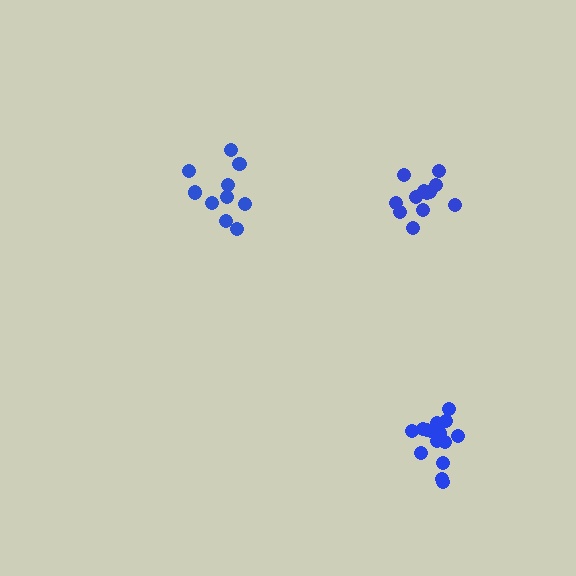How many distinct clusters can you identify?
There are 3 distinct clusters.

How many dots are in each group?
Group 1: 11 dots, Group 2: 12 dots, Group 3: 15 dots (38 total).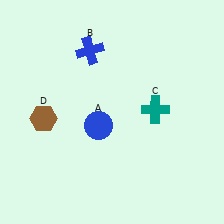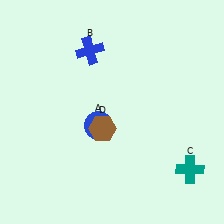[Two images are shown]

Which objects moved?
The objects that moved are: the teal cross (C), the brown hexagon (D).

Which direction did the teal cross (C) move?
The teal cross (C) moved down.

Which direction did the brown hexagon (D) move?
The brown hexagon (D) moved right.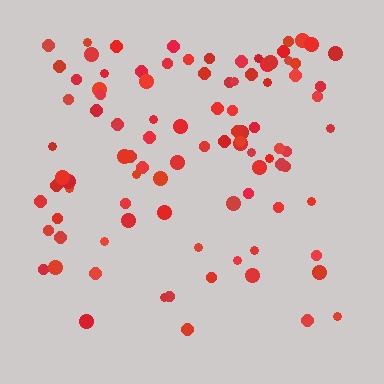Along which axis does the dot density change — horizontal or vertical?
Vertical.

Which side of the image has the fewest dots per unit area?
The bottom.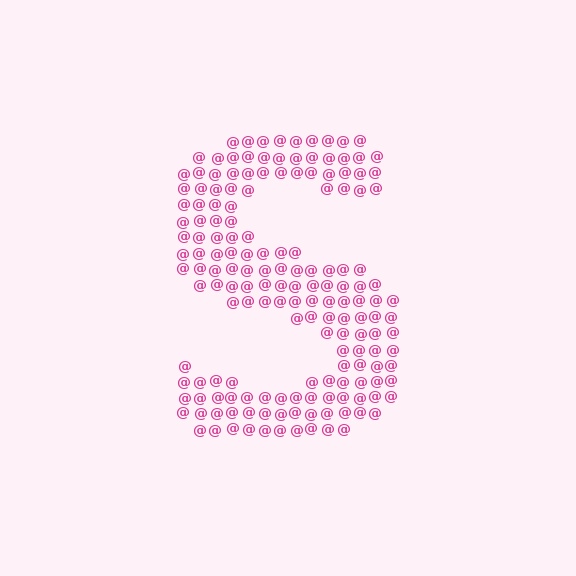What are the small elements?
The small elements are at signs.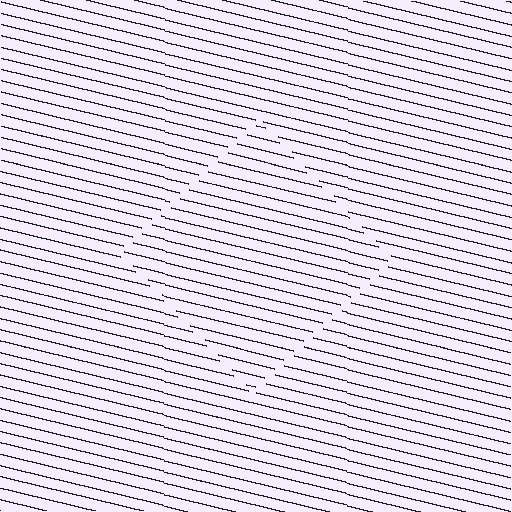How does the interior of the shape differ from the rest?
The interior of the shape contains the same grating, shifted by half a period — the contour is defined by the phase discontinuity where line-ends from the inner and outer gratings abut.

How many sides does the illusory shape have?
4 sides — the line-ends trace a square.